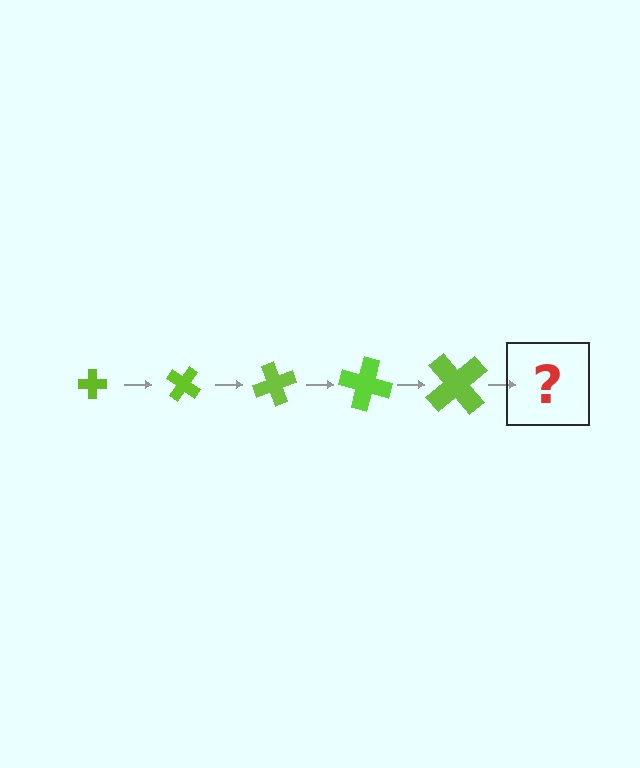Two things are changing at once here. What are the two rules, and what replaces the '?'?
The two rules are that the cross grows larger each step and it rotates 35 degrees each step. The '?' should be a cross, larger than the previous one and rotated 175 degrees from the start.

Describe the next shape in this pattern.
It should be a cross, larger than the previous one and rotated 175 degrees from the start.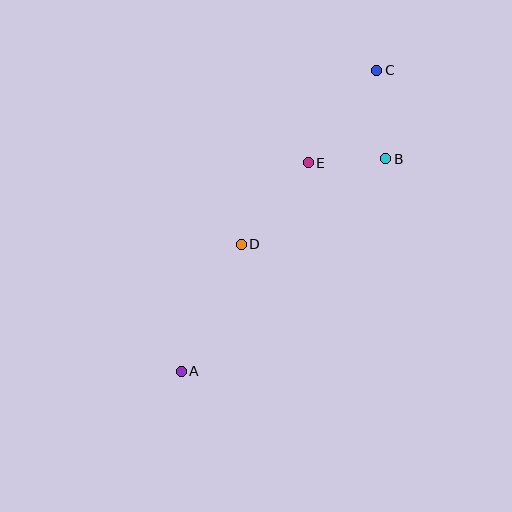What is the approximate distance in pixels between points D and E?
The distance between D and E is approximately 105 pixels.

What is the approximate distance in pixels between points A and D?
The distance between A and D is approximately 141 pixels.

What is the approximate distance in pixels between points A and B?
The distance between A and B is approximately 295 pixels.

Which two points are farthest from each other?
Points A and C are farthest from each other.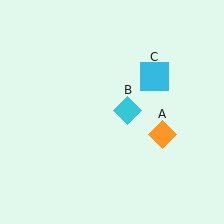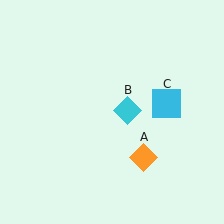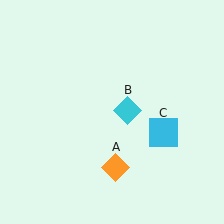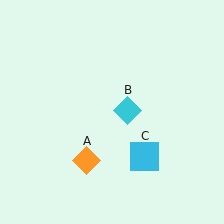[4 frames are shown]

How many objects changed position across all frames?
2 objects changed position: orange diamond (object A), cyan square (object C).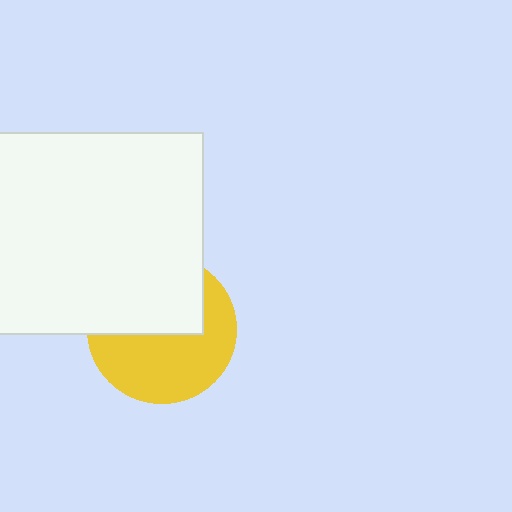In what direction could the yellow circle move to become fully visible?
The yellow circle could move down. That would shift it out from behind the white rectangle entirely.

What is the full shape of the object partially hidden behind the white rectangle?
The partially hidden object is a yellow circle.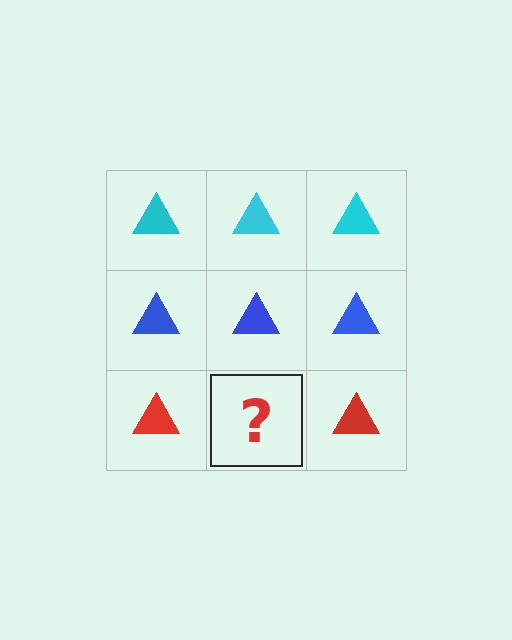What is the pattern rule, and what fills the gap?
The rule is that each row has a consistent color. The gap should be filled with a red triangle.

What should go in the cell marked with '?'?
The missing cell should contain a red triangle.